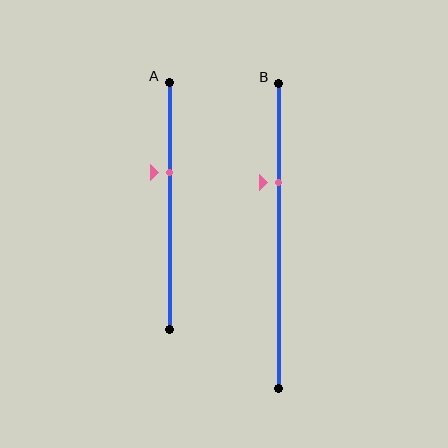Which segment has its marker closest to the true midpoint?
Segment A has its marker closest to the true midpoint.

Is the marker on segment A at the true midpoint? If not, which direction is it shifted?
No, the marker on segment A is shifted upward by about 13% of the segment length.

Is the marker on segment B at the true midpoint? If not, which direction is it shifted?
No, the marker on segment B is shifted upward by about 18% of the segment length.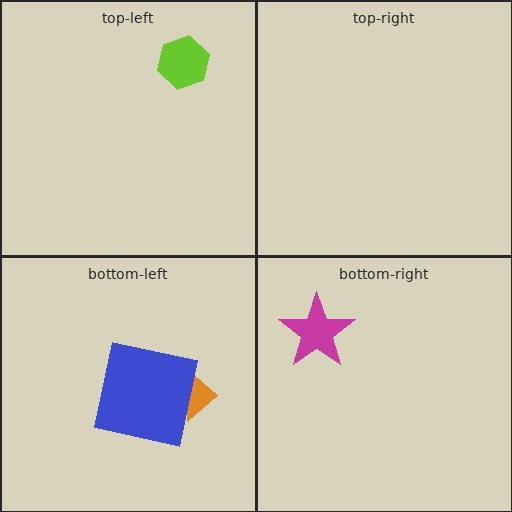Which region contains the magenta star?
The bottom-right region.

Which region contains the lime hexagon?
The top-left region.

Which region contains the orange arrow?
The bottom-left region.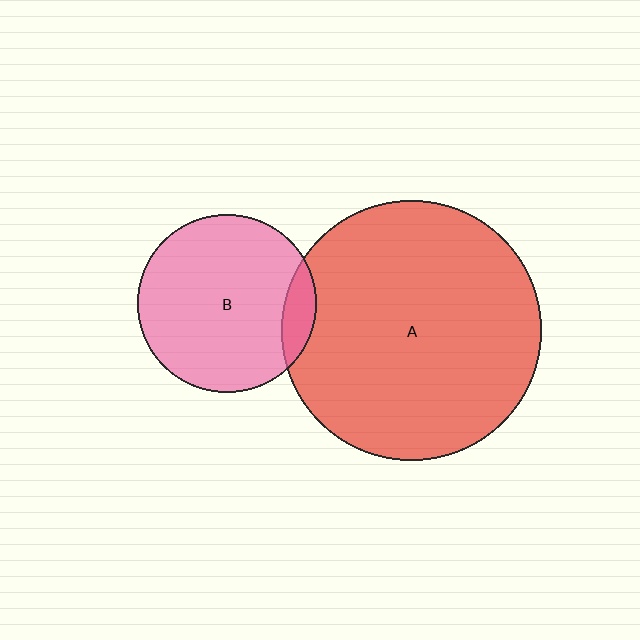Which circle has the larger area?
Circle A (red).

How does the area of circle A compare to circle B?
Approximately 2.1 times.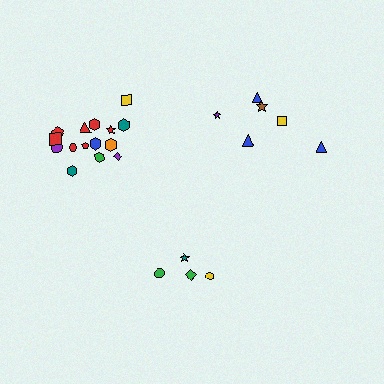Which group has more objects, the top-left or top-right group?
The top-left group.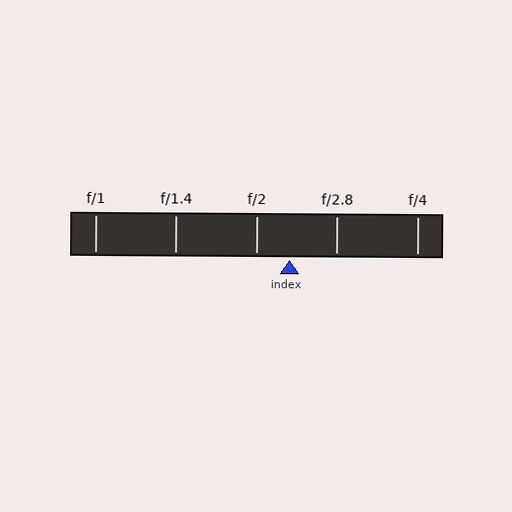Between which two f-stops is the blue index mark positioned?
The index mark is between f/2 and f/2.8.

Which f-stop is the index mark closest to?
The index mark is closest to f/2.